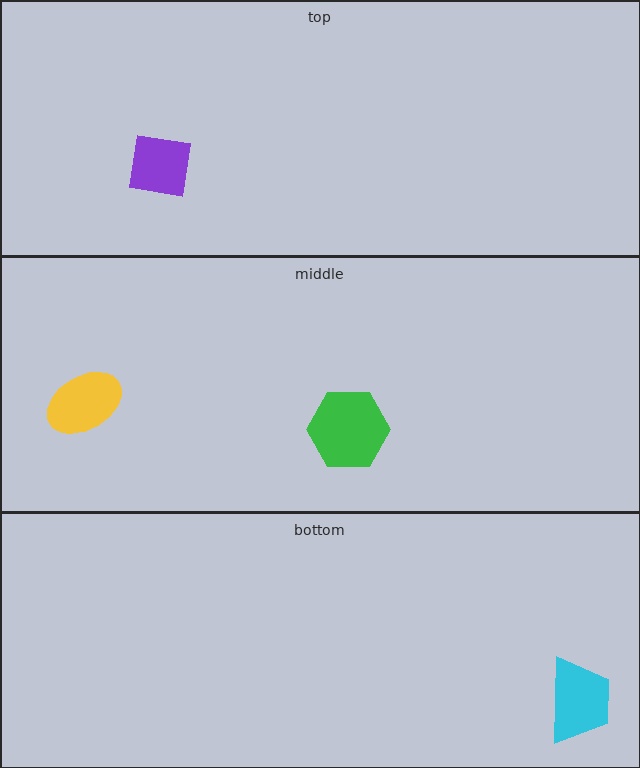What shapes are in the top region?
The purple square.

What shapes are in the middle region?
The green hexagon, the yellow ellipse.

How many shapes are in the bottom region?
1.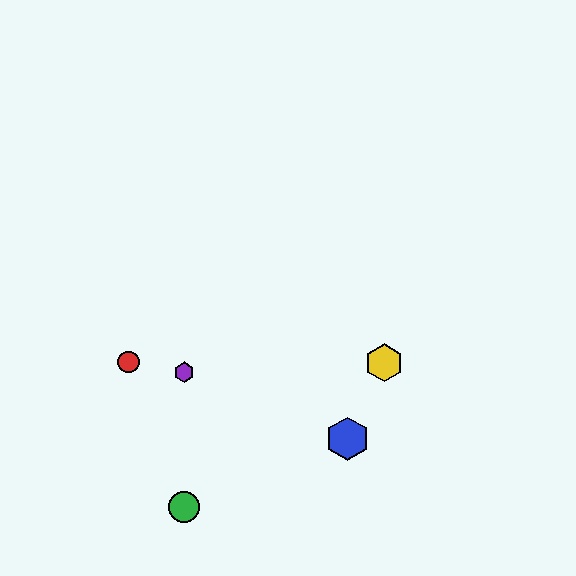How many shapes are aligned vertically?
2 shapes (the green circle, the purple hexagon) are aligned vertically.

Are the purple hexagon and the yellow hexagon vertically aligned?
No, the purple hexagon is at x≈184 and the yellow hexagon is at x≈384.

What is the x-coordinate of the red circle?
The red circle is at x≈128.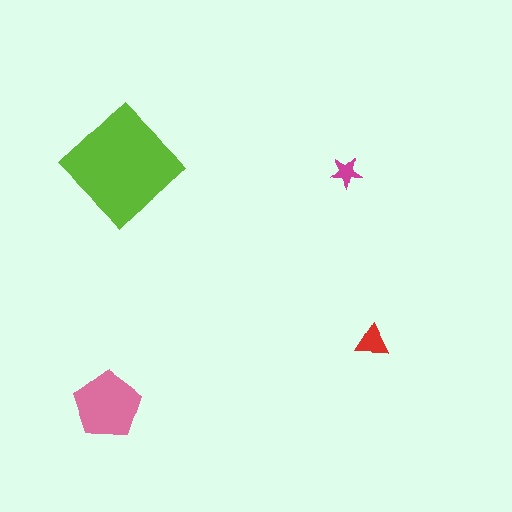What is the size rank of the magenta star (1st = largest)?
4th.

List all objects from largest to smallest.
The lime diamond, the pink pentagon, the red triangle, the magenta star.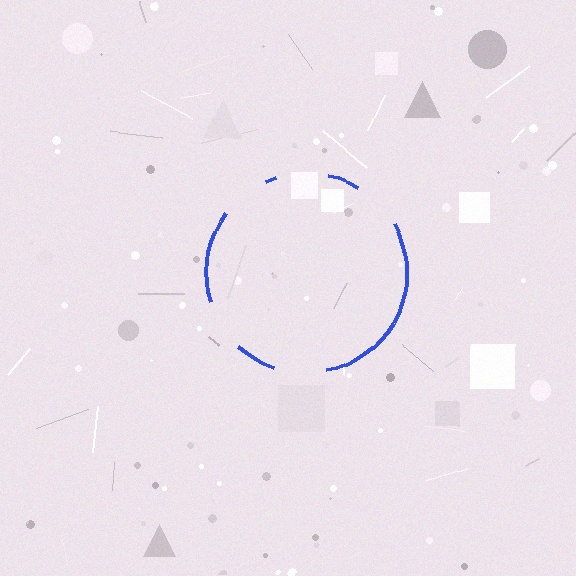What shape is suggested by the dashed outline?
The dashed outline suggests a circle.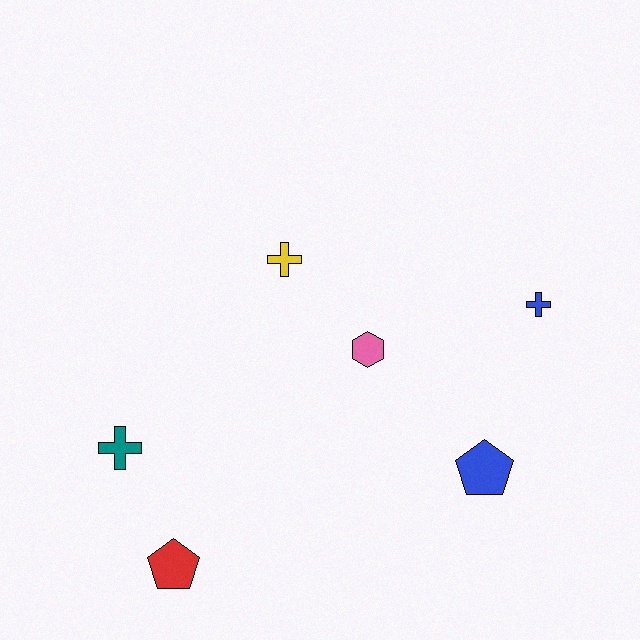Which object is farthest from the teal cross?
The blue cross is farthest from the teal cross.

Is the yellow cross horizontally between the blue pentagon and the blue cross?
No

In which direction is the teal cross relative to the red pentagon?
The teal cross is above the red pentagon.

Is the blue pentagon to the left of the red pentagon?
No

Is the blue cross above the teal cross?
Yes